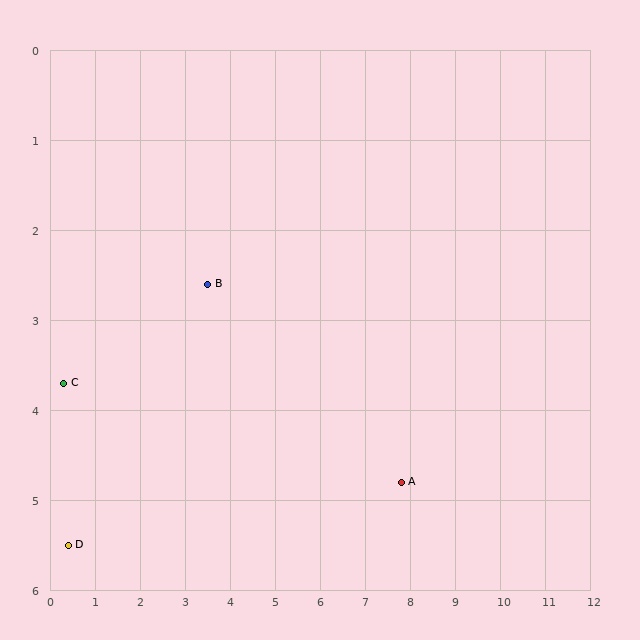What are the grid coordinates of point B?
Point B is at approximately (3.5, 2.6).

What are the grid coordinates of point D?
Point D is at approximately (0.4, 5.5).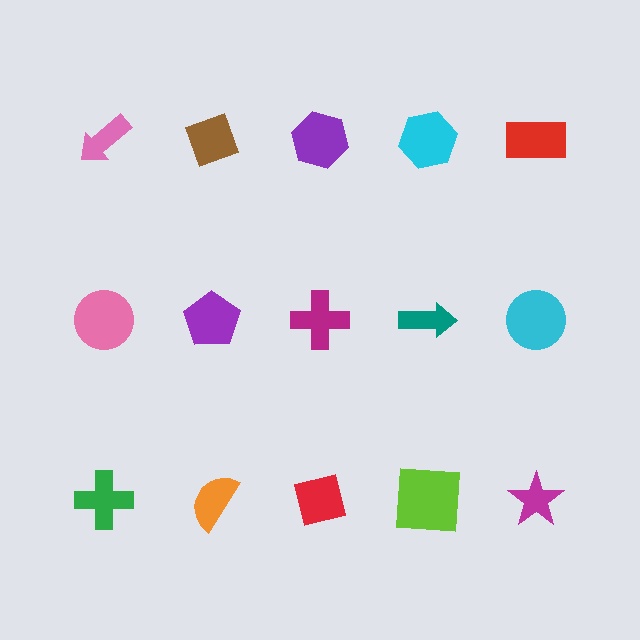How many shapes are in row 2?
5 shapes.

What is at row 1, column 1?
A pink arrow.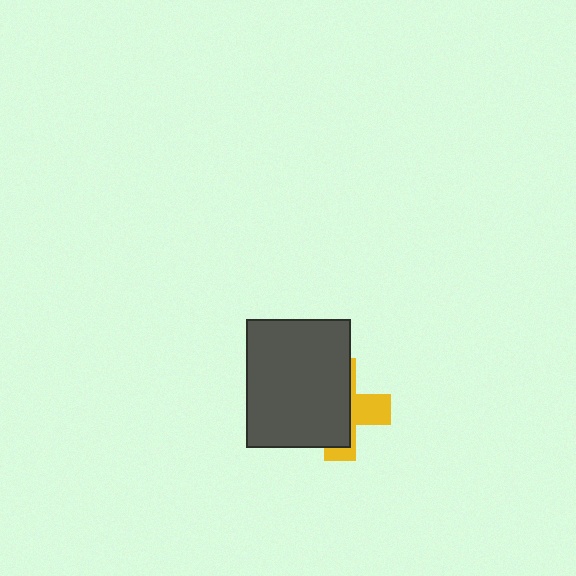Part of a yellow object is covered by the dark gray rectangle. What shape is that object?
It is a cross.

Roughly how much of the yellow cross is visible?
A small part of it is visible (roughly 35%).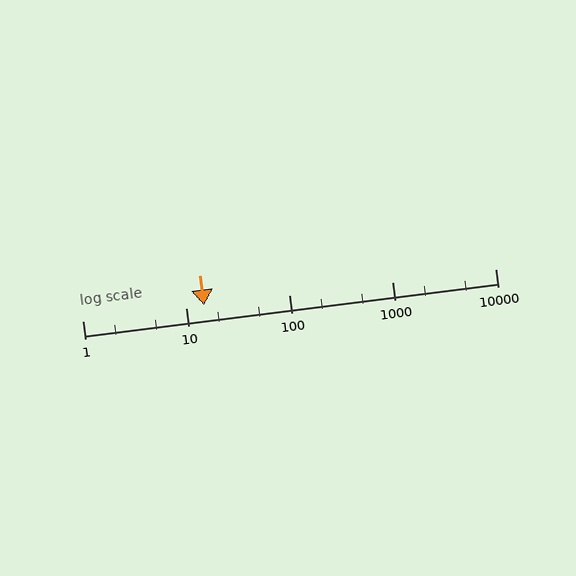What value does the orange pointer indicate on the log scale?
The pointer indicates approximately 15.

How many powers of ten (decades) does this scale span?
The scale spans 4 decades, from 1 to 10000.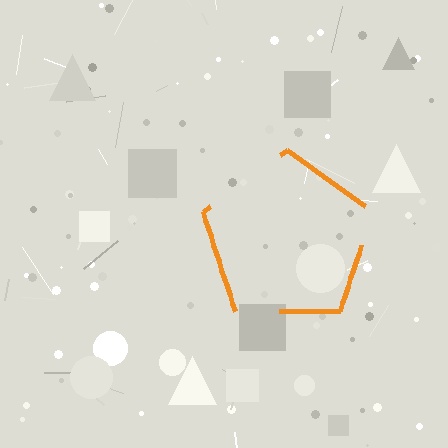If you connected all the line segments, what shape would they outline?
They would outline a pentagon.